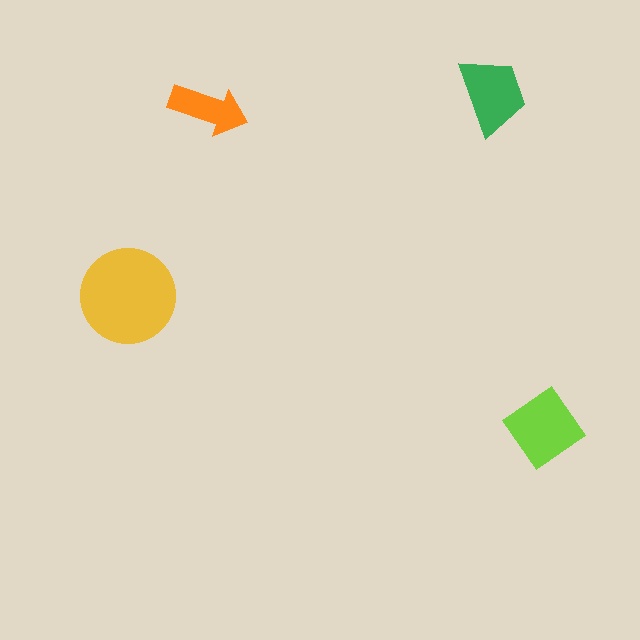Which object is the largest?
The yellow circle.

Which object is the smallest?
The orange arrow.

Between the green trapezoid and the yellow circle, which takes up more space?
The yellow circle.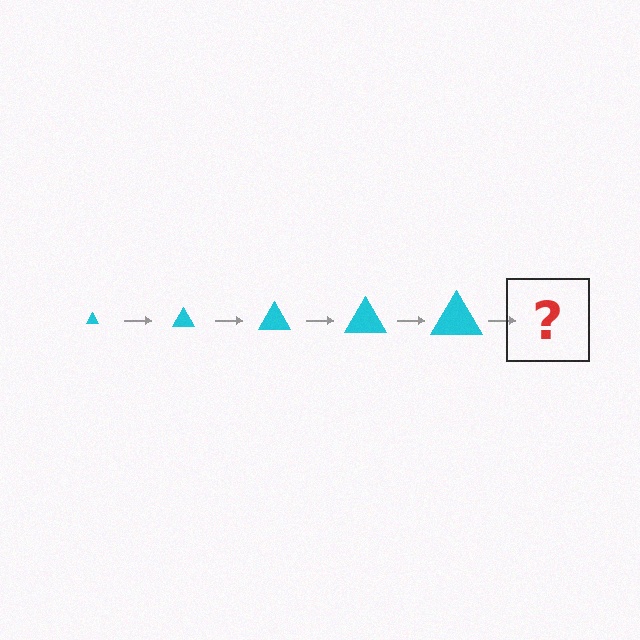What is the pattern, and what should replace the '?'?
The pattern is that the triangle gets progressively larger each step. The '?' should be a cyan triangle, larger than the previous one.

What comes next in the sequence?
The next element should be a cyan triangle, larger than the previous one.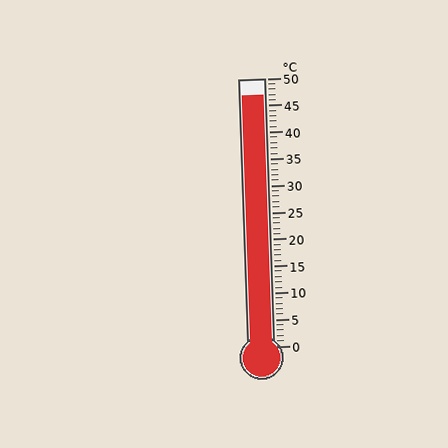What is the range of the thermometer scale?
The thermometer scale ranges from 0°C to 50°C.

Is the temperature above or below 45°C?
The temperature is above 45°C.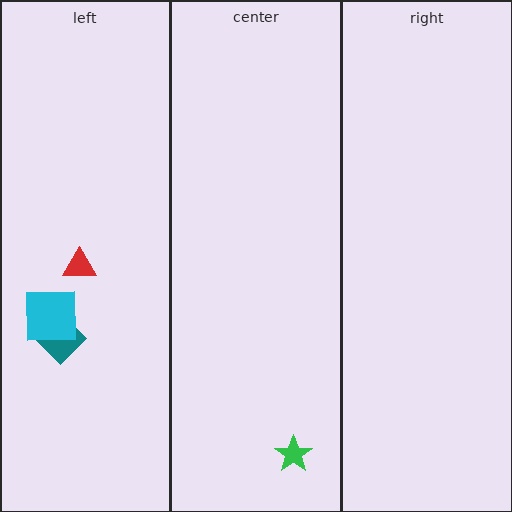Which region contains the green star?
The center region.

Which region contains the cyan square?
The left region.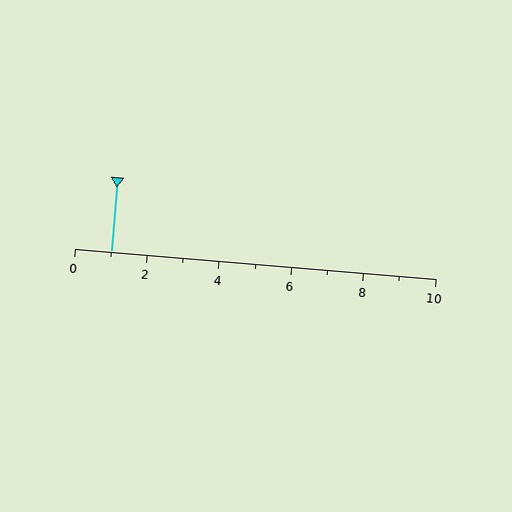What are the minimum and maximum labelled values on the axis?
The axis runs from 0 to 10.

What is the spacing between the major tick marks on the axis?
The major ticks are spaced 2 apart.